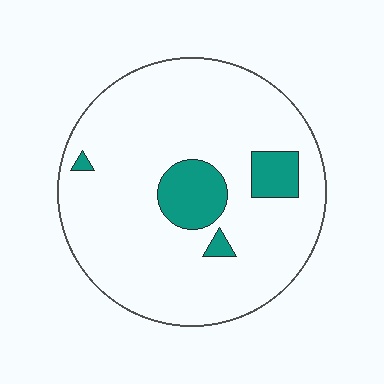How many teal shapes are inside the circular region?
4.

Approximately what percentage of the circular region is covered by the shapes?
Approximately 10%.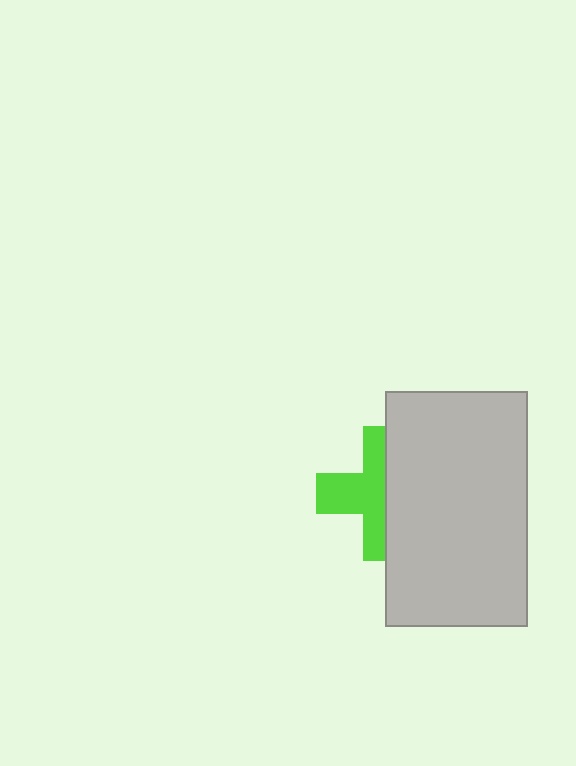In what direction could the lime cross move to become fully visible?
The lime cross could move left. That would shift it out from behind the light gray rectangle entirely.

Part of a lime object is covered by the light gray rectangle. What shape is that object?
It is a cross.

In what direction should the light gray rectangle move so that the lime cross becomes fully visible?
The light gray rectangle should move right. That is the shortest direction to clear the overlap and leave the lime cross fully visible.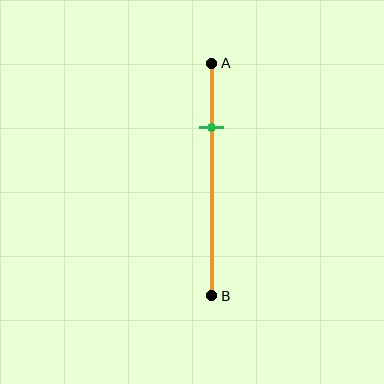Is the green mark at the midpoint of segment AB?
No, the mark is at about 25% from A, not at the 50% midpoint.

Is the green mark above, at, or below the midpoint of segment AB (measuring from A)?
The green mark is above the midpoint of segment AB.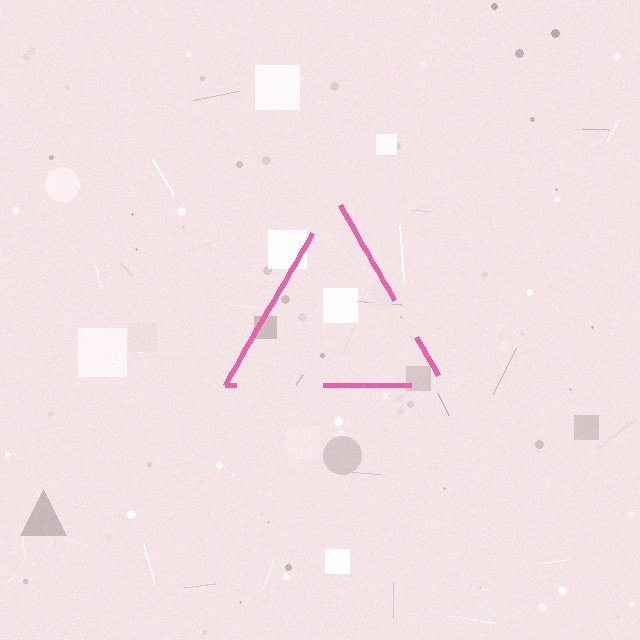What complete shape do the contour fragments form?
The contour fragments form a triangle.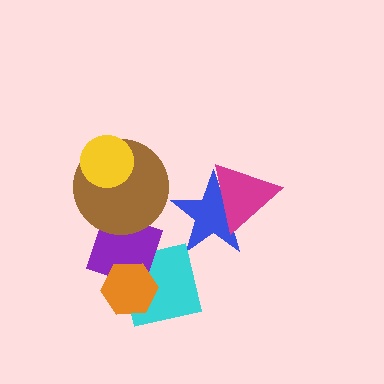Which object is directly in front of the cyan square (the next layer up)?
The purple square is directly in front of the cyan square.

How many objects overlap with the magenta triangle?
1 object overlaps with the magenta triangle.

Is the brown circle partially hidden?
Yes, it is partially covered by another shape.